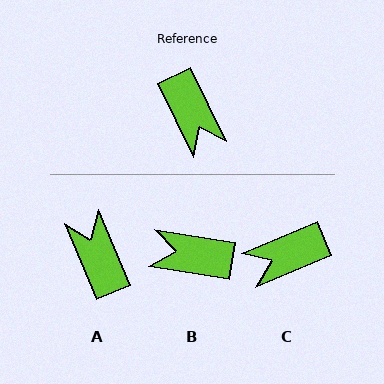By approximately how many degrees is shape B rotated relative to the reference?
Approximately 125 degrees clockwise.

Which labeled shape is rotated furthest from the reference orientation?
A, about 177 degrees away.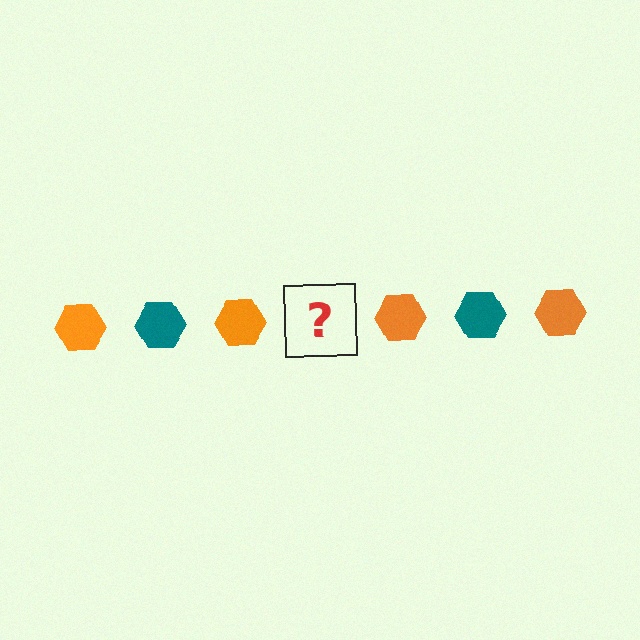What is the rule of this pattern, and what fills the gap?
The rule is that the pattern cycles through orange, teal hexagons. The gap should be filled with a teal hexagon.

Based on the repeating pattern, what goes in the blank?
The blank should be a teal hexagon.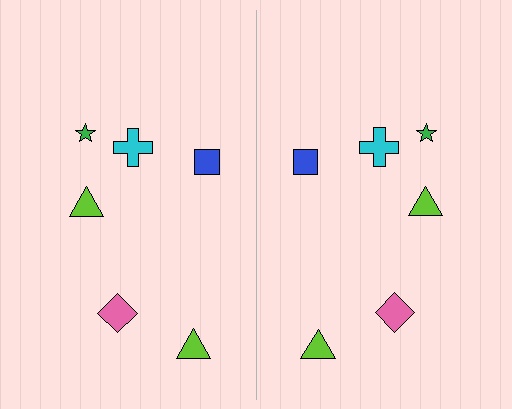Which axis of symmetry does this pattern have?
The pattern has a vertical axis of symmetry running through the center of the image.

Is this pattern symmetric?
Yes, this pattern has bilateral (reflection) symmetry.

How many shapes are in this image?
There are 12 shapes in this image.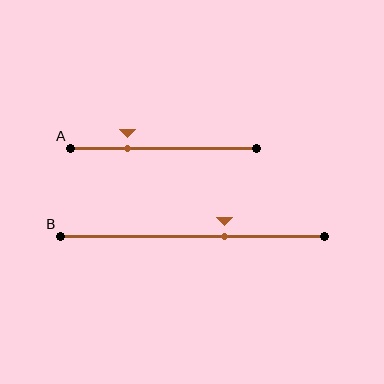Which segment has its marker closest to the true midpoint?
Segment B has its marker closest to the true midpoint.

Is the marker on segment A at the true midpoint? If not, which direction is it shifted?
No, the marker on segment A is shifted to the left by about 19% of the segment length.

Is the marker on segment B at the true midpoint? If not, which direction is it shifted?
No, the marker on segment B is shifted to the right by about 12% of the segment length.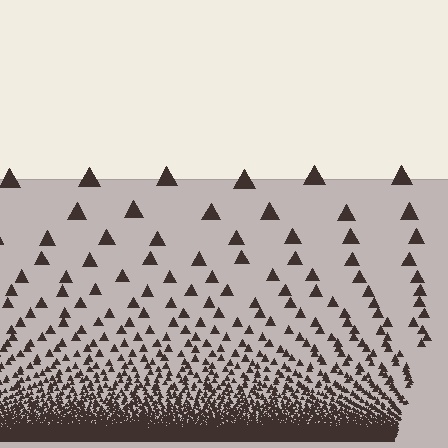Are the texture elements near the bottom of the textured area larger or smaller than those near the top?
Smaller. The gradient is inverted — elements near the bottom are smaller and denser.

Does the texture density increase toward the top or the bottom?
Density increases toward the bottom.